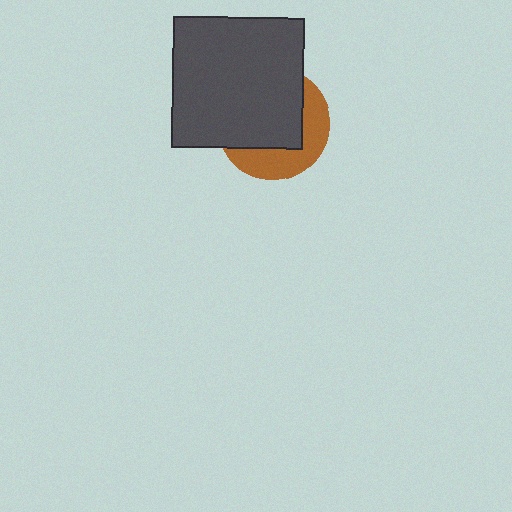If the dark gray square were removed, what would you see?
You would see the complete brown circle.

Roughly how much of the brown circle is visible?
A small part of it is visible (roughly 37%).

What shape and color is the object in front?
The object in front is a dark gray square.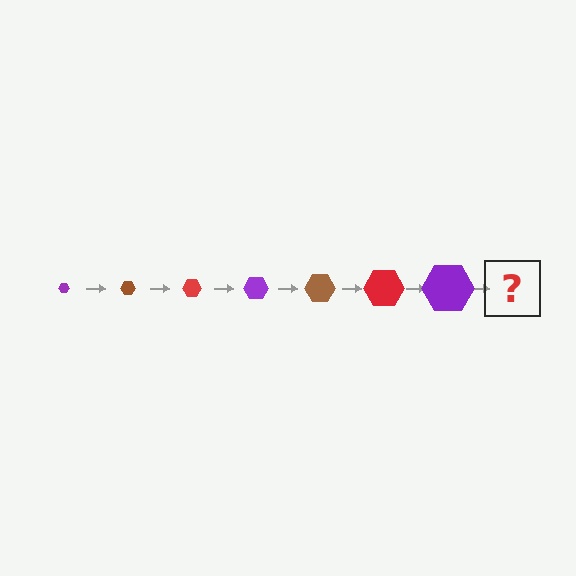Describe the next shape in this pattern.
It should be a brown hexagon, larger than the previous one.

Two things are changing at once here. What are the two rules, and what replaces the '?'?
The two rules are that the hexagon grows larger each step and the color cycles through purple, brown, and red. The '?' should be a brown hexagon, larger than the previous one.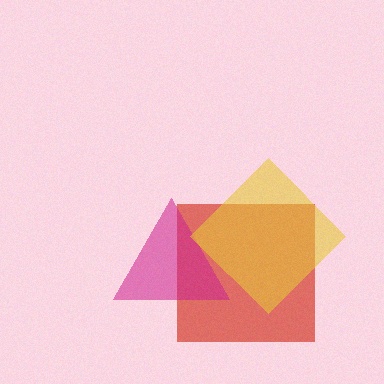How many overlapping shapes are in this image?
There are 3 overlapping shapes in the image.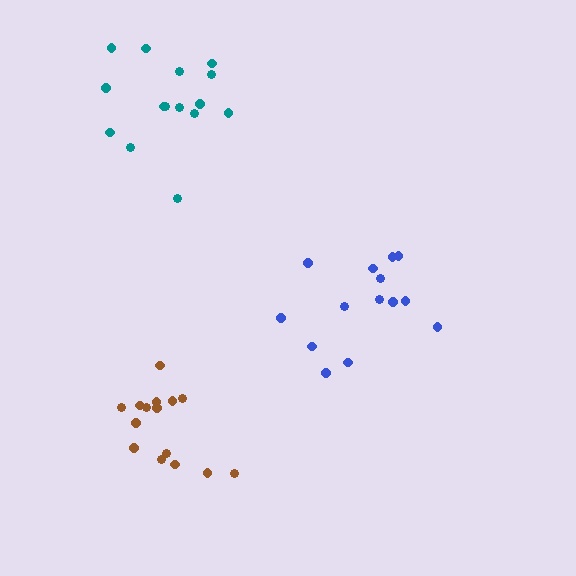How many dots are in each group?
Group 1: 14 dots, Group 2: 15 dots, Group 3: 15 dots (44 total).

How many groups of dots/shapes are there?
There are 3 groups.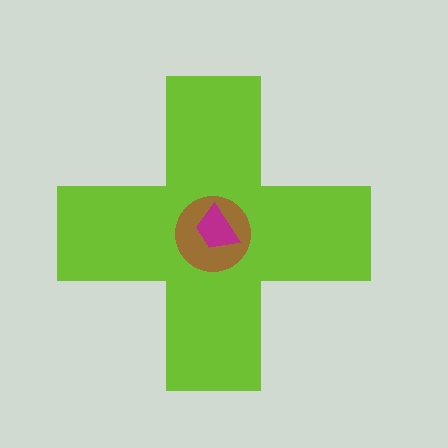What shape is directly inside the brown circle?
The magenta trapezoid.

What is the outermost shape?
The lime cross.